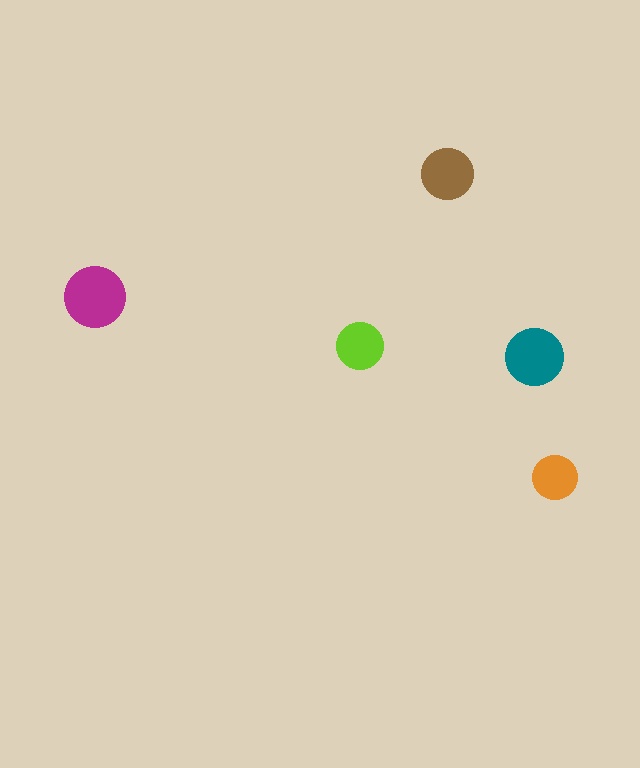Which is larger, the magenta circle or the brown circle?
The magenta one.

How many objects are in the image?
There are 5 objects in the image.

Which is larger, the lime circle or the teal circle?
The teal one.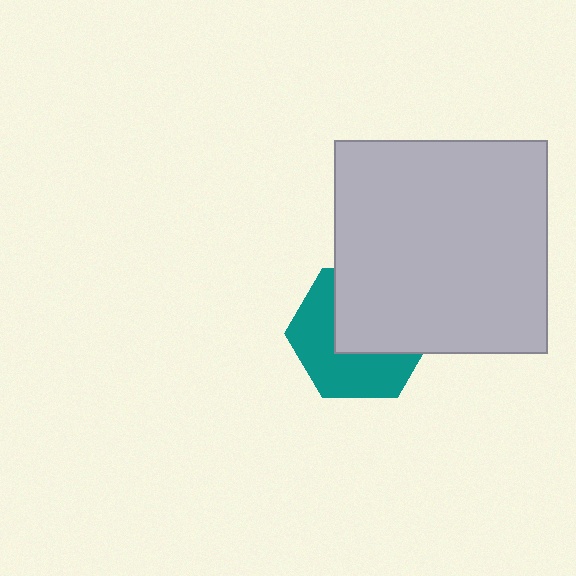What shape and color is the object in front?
The object in front is a light gray square.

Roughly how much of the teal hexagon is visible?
About half of it is visible (roughly 50%).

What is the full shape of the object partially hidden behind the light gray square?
The partially hidden object is a teal hexagon.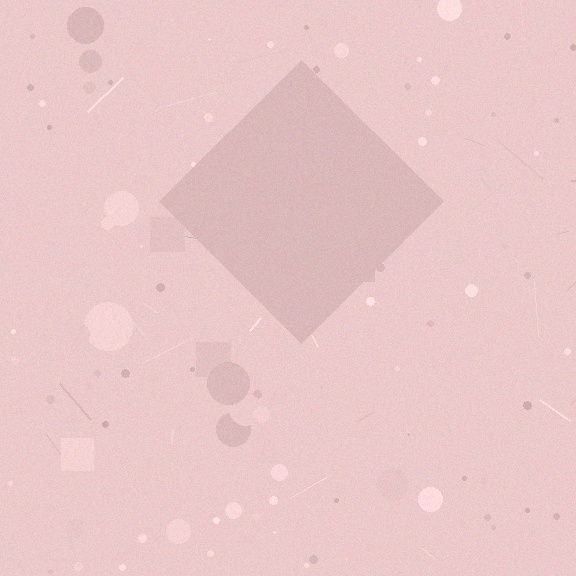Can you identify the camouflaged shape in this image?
The camouflaged shape is a diamond.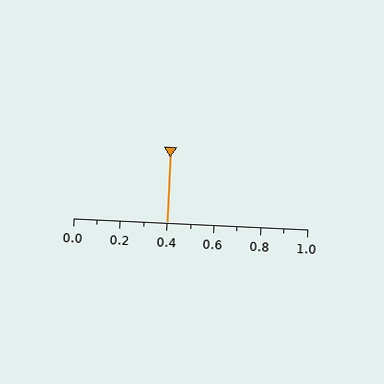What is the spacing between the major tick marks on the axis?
The major ticks are spaced 0.2 apart.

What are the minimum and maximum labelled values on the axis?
The axis runs from 0.0 to 1.0.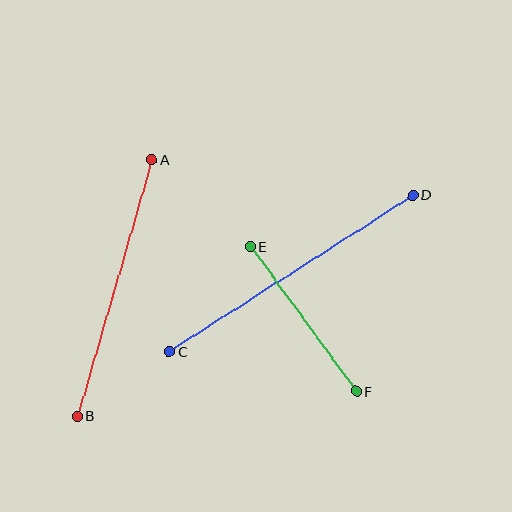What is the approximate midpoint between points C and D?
The midpoint is at approximately (291, 273) pixels.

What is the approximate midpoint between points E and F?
The midpoint is at approximately (303, 319) pixels.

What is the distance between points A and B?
The distance is approximately 267 pixels.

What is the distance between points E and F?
The distance is approximately 179 pixels.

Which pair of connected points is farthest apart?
Points C and D are farthest apart.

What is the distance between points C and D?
The distance is approximately 290 pixels.